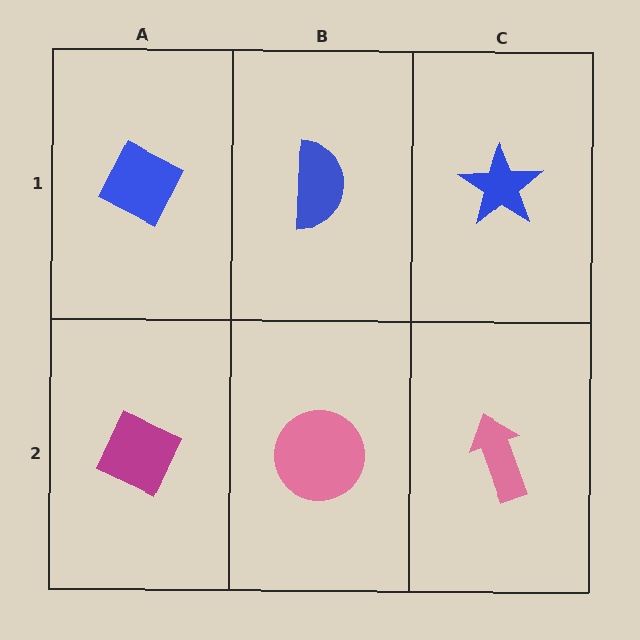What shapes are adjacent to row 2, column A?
A blue diamond (row 1, column A), a pink circle (row 2, column B).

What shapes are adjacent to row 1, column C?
A pink arrow (row 2, column C), a blue semicircle (row 1, column B).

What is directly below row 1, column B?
A pink circle.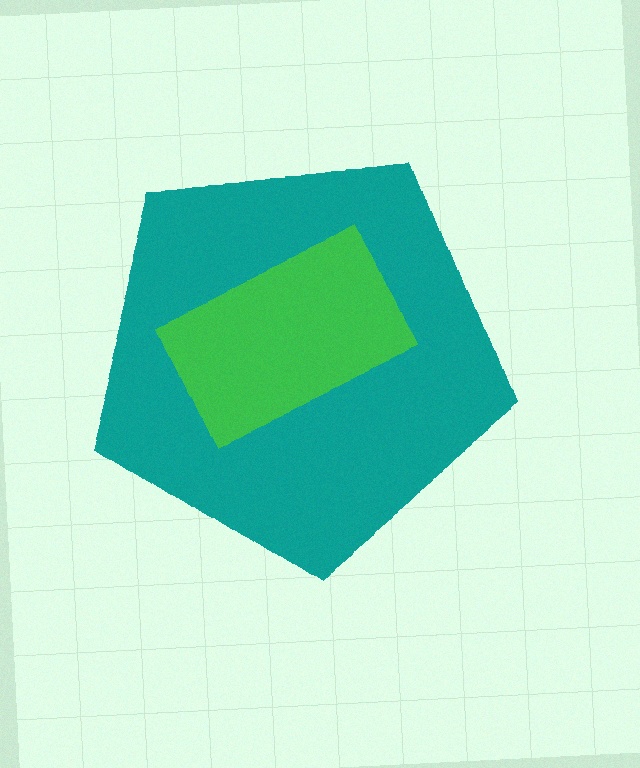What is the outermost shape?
The teal pentagon.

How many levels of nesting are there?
2.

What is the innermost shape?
The green rectangle.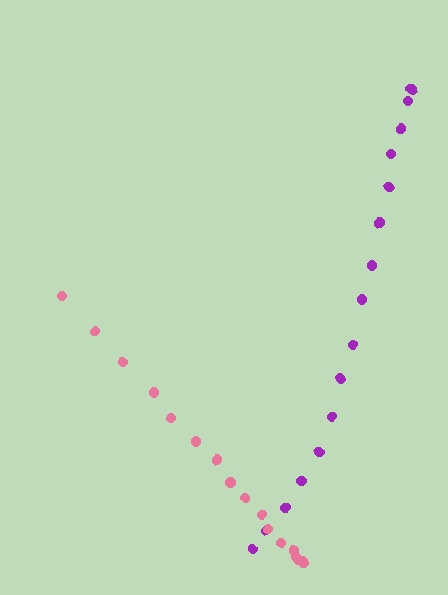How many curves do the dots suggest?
There are 2 distinct paths.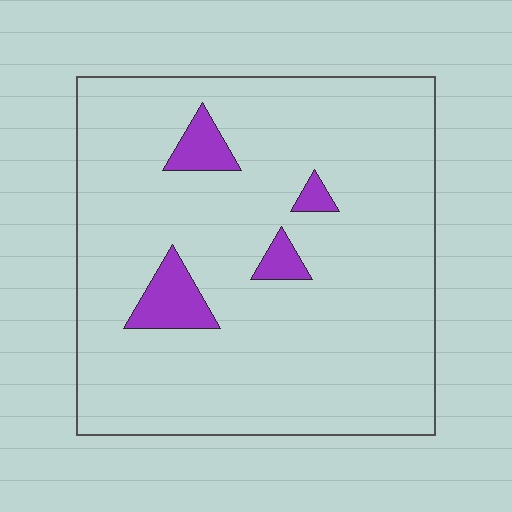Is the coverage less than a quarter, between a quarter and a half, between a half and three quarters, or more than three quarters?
Less than a quarter.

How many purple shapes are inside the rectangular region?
4.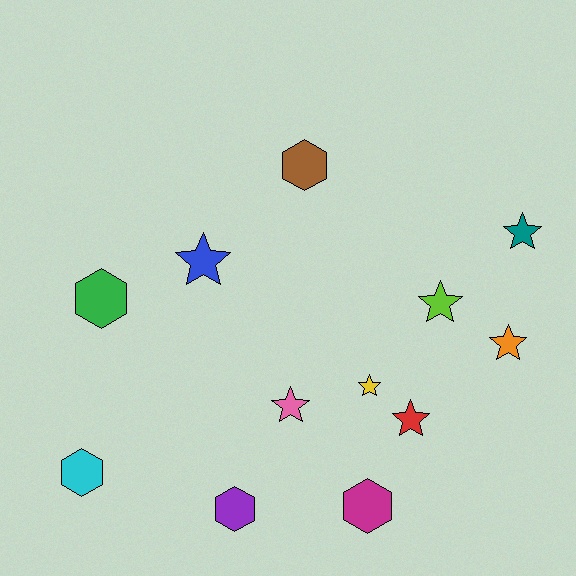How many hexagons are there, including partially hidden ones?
There are 5 hexagons.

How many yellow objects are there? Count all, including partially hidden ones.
There is 1 yellow object.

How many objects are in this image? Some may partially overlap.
There are 12 objects.